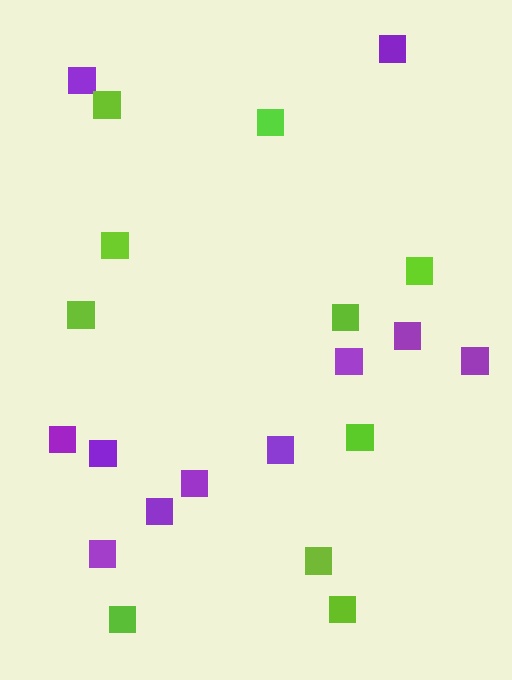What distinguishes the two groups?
There are 2 groups: one group of purple squares (11) and one group of lime squares (10).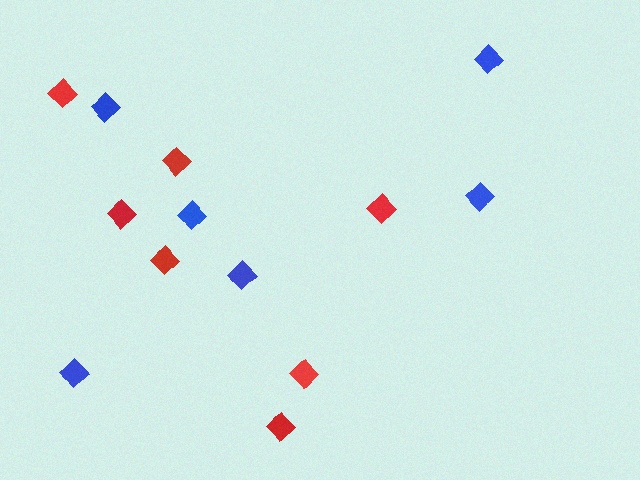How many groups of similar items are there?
There are 2 groups: one group of red diamonds (7) and one group of blue diamonds (6).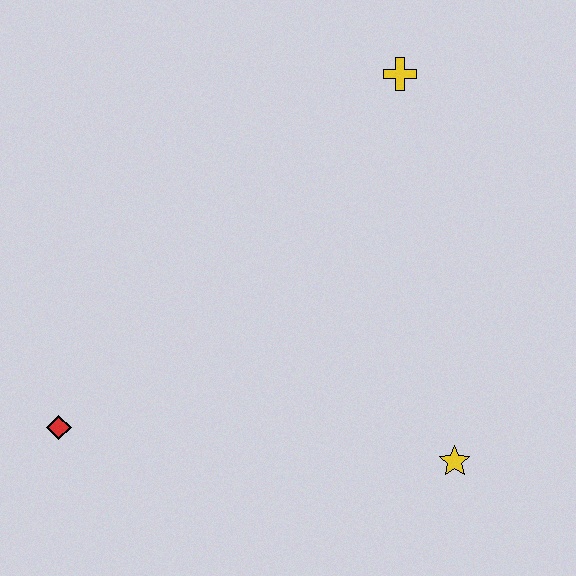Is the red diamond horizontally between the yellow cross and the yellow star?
No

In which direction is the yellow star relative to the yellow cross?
The yellow star is below the yellow cross.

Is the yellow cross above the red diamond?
Yes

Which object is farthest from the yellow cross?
The red diamond is farthest from the yellow cross.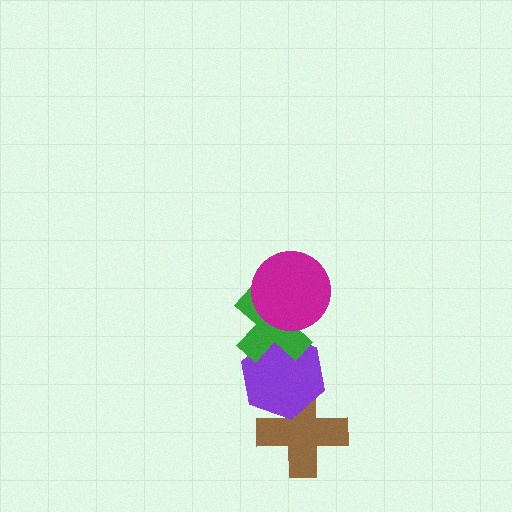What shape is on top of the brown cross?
The purple hexagon is on top of the brown cross.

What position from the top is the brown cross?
The brown cross is 4th from the top.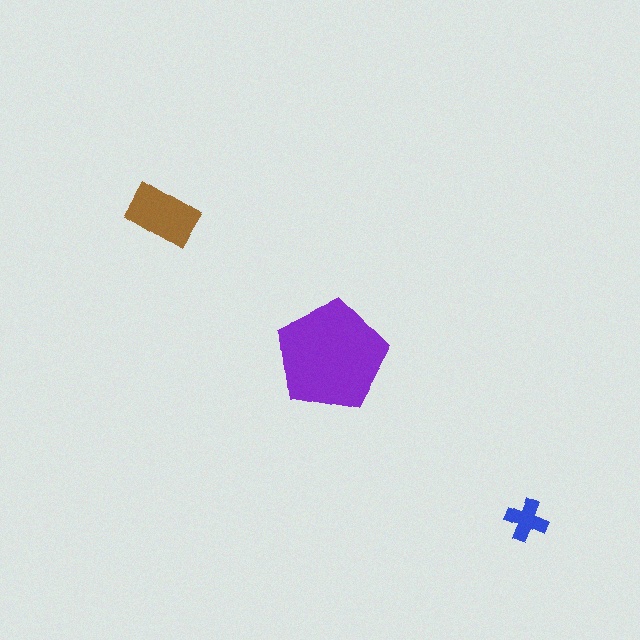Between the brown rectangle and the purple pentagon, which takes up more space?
The purple pentagon.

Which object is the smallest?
The blue cross.